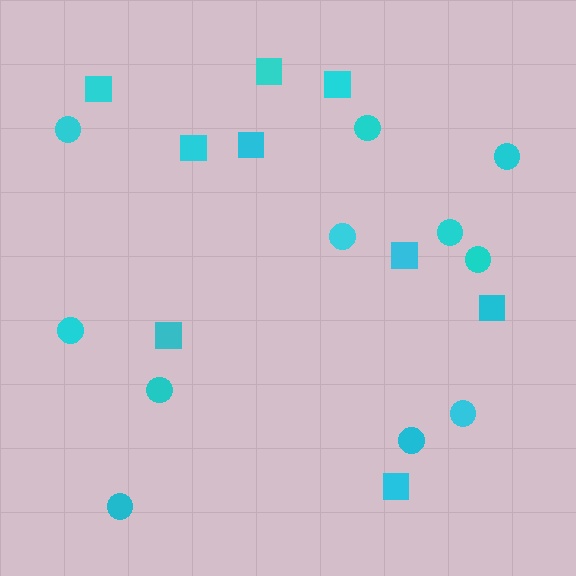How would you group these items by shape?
There are 2 groups: one group of squares (9) and one group of circles (11).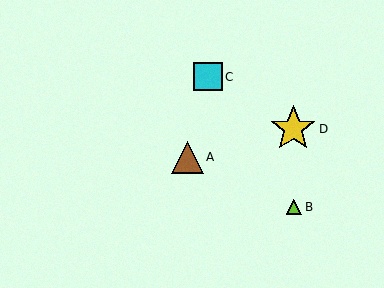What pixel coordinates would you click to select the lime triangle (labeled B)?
Click at (294, 207) to select the lime triangle B.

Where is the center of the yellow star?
The center of the yellow star is at (293, 129).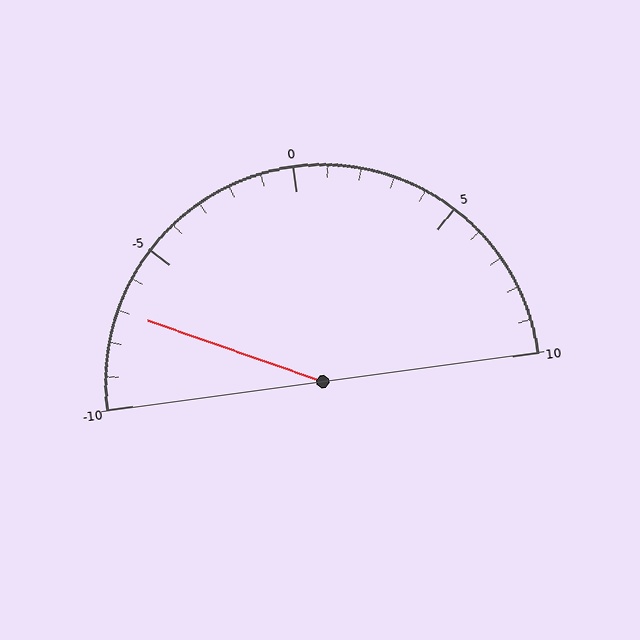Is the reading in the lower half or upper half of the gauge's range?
The reading is in the lower half of the range (-10 to 10).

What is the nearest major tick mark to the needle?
The nearest major tick mark is -5.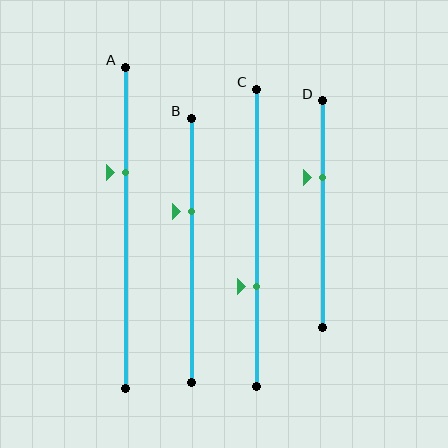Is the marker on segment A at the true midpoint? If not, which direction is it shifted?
No, the marker on segment A is shifted upward by about 17% of the segment length.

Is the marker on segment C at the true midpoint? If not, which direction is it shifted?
No, the marker on segment C is shifted downward by about 16% of the segment length.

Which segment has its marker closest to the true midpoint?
Segment B has its marker closest to the true midpoint.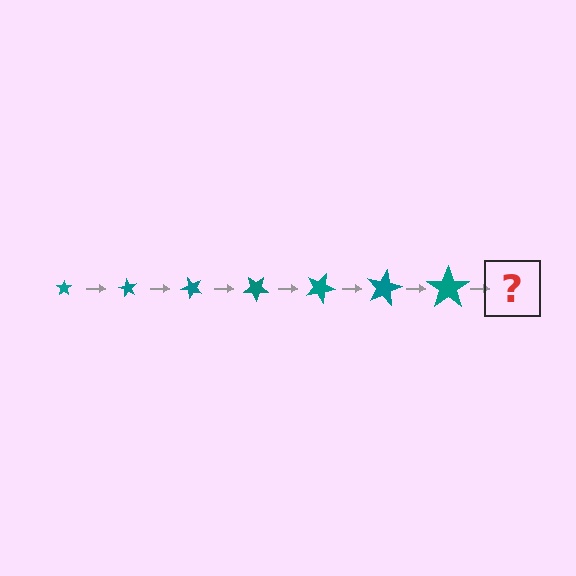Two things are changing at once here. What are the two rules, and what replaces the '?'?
The two rules are that the star grows larger each step and it rotates 60 degrees each step. The '?' should be a star, larger than the previous one and rotated 420 degrees from the start.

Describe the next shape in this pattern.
It should be a star, larger than the previous one and rotated 420 degrees from the start.